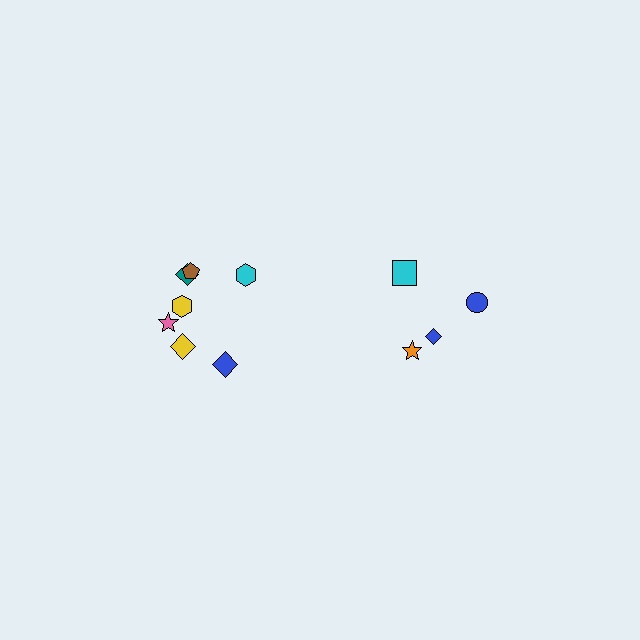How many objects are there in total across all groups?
There are 11 objects.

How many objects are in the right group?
There are 4 objects.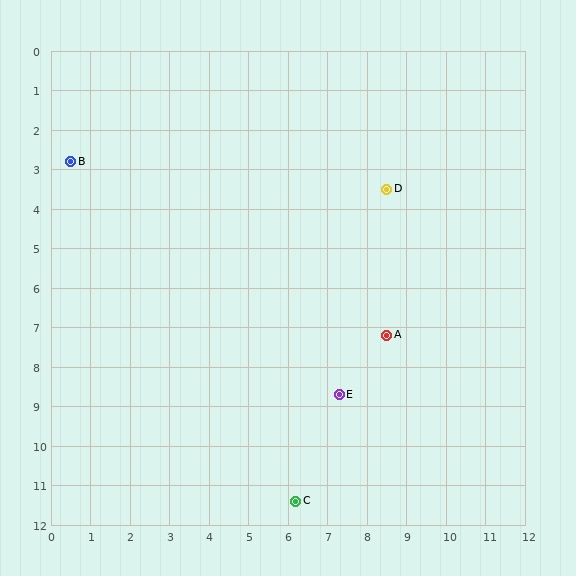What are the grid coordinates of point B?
Point B is at approximately (0.5, 2.8).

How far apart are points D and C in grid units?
Points D and C are about 8.2 grid units apart.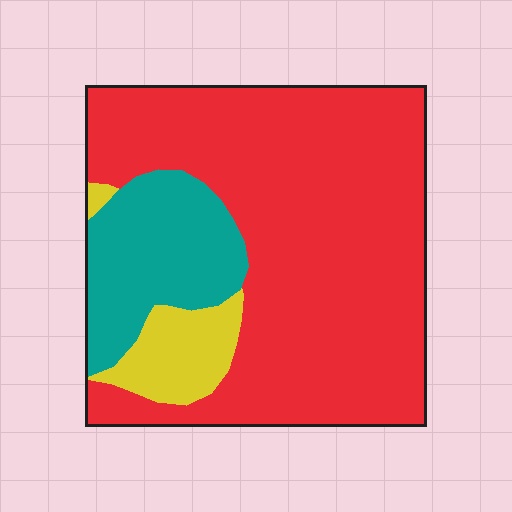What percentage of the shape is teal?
Teal takes up about one fifth (1/5) of the shape.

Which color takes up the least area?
Yellow, at roughly 10%.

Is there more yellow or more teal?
Teal.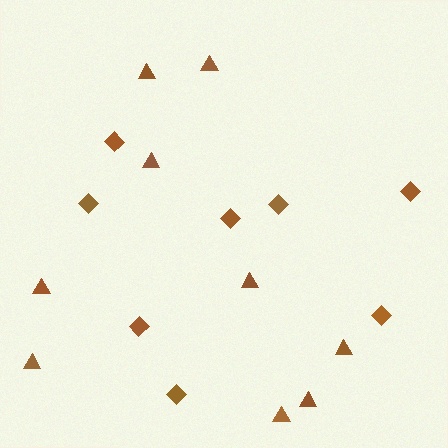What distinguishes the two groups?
There are 2 groups: one group of diamonds (8) and one group of triangles (9).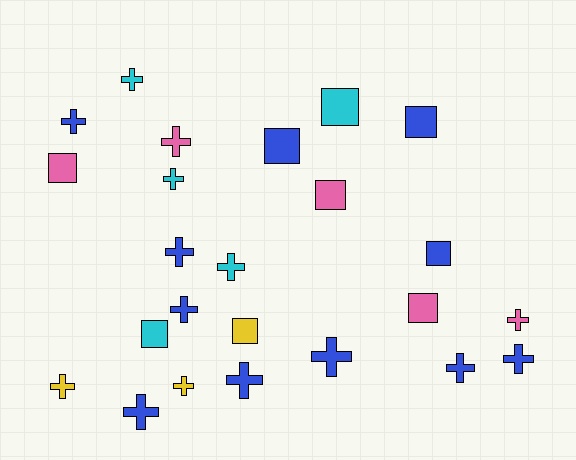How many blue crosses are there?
There are 8 blue crosses.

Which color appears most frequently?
Blue, with 11 objects.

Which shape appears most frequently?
Cross, with 15 objects.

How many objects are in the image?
There are 24 objects.